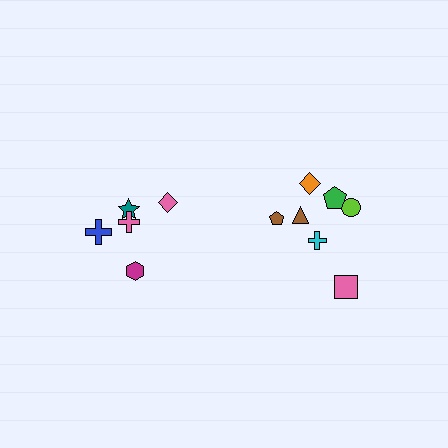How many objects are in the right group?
There are 7 objects.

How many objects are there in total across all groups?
There are 12 objects.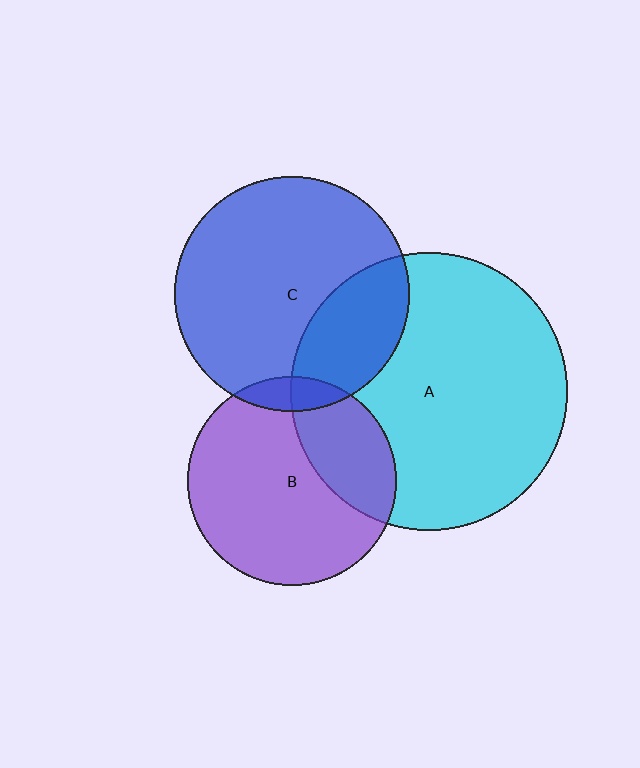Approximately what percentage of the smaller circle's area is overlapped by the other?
Approximately 10%.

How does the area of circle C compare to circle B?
Approximately 1.3 times.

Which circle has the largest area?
Circle A (cyan).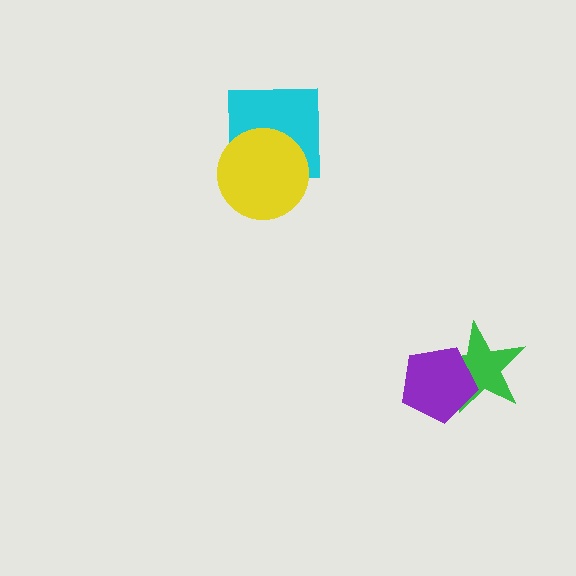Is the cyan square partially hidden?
Yes, it is partially covered by another shape.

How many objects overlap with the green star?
1 object overlaps with the green star.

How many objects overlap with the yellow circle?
1 object overlaps with the yellow circle.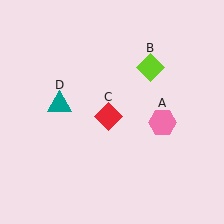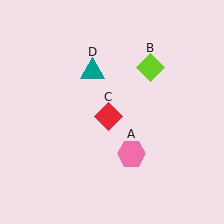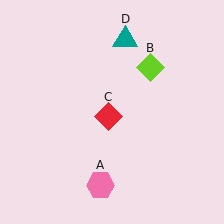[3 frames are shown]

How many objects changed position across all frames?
2 objects changed position: pink hexagon (object A), teal triangle (object D).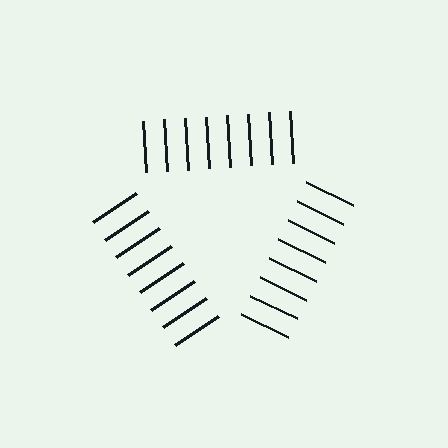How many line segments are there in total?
24 — 8 along each of the 3 edges.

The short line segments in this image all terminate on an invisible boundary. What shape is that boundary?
An illusory triangle — the line segments terminate on its edges but no continuous stroke is drawn.